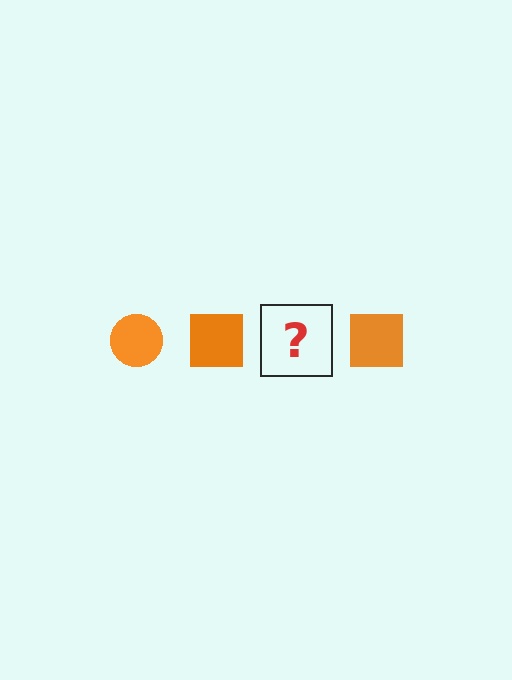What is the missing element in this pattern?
The missing element is an orange circle.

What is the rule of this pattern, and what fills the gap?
The rule is that the pattern cycles through circle, square shapes in orange. The gap should be filled with an orange circle.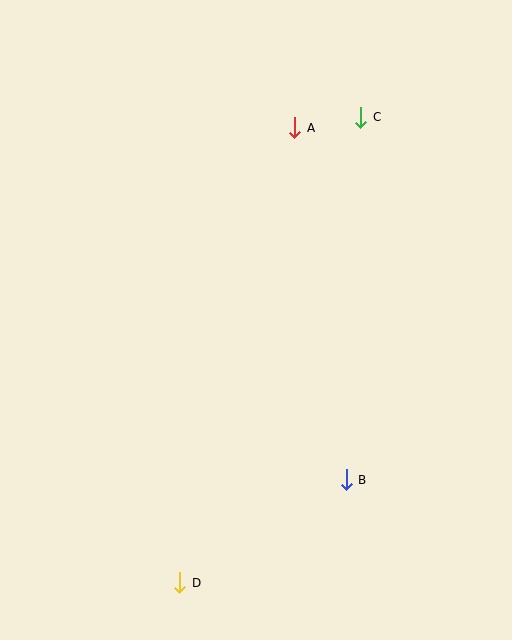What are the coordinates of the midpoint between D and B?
The midpoint between D and B is at (263, 531).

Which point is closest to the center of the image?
Point B at (346, 480) is closest to the center.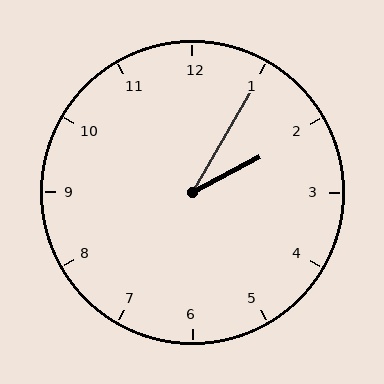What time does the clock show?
2:05.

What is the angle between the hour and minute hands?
Approximately 32 degrees.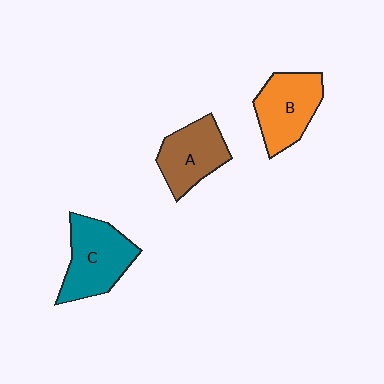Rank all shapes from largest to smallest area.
From largest to smallest: C (teal), B (orange), A (brown).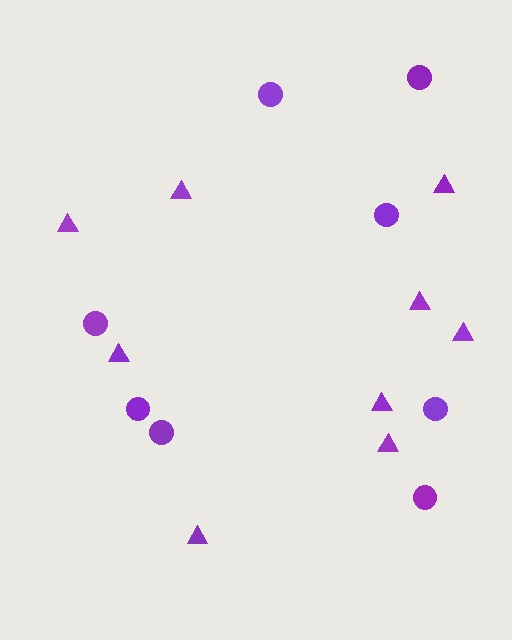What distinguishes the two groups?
There are 2 groups: one group of circles (8) and one group of triangles (9).